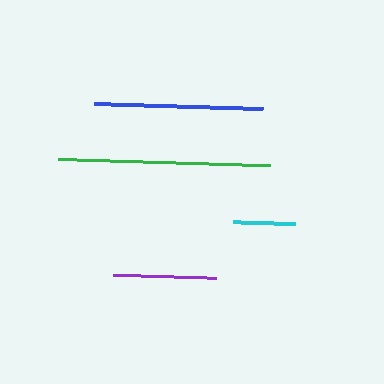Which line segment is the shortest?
The cyan line is the shortest at approximately 61 pixels.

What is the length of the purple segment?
The purple segment is approximately 103 pixels long.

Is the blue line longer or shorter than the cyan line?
The blue line is longer than the cyan line.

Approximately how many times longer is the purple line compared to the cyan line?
The purple line is approximately 1.7 times the length of the cyan line.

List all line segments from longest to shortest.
From longest to shortest: green, blue, purple, cyan.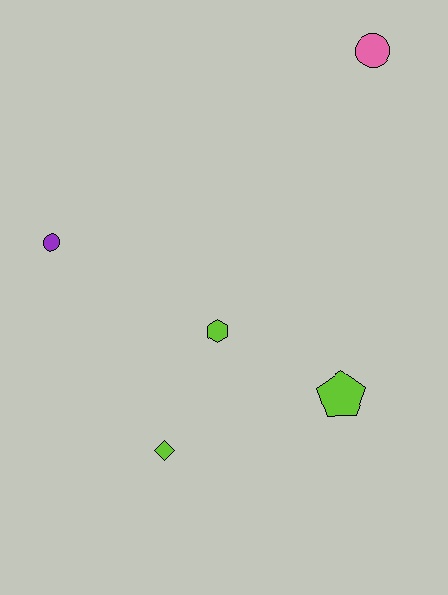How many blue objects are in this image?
There are no blue objects.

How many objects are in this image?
There are 5 objects.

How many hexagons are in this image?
There is 1 hexagon.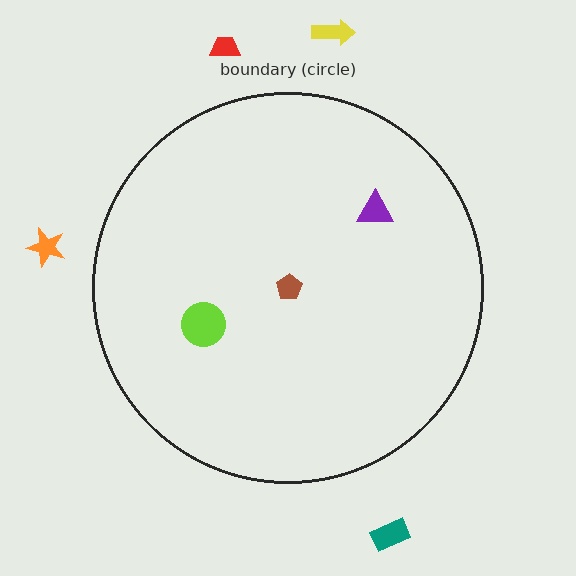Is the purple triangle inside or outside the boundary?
Inside.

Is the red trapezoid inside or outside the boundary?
Outside.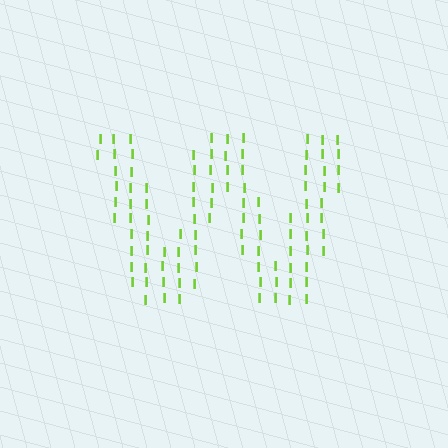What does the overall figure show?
The overall figure shows the letter W.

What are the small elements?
The small elements are letter I's.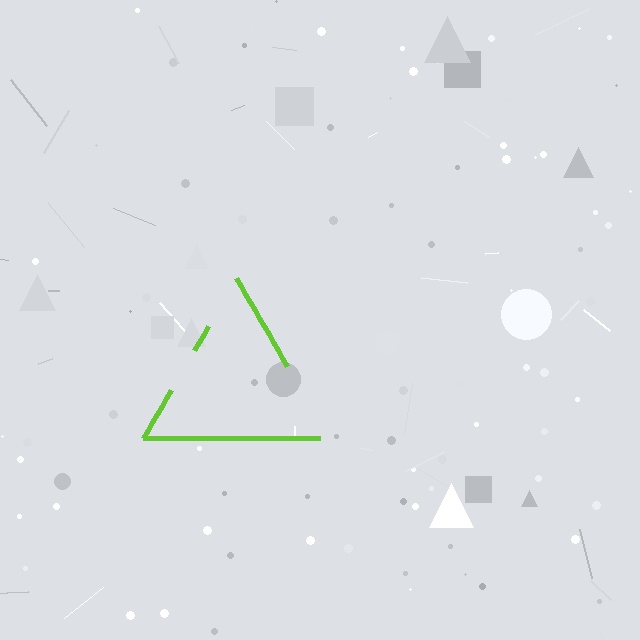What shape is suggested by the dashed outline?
The dashed outline suggests a triangle.